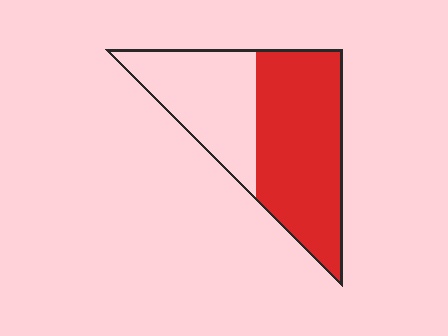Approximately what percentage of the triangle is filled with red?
Approximately 60%.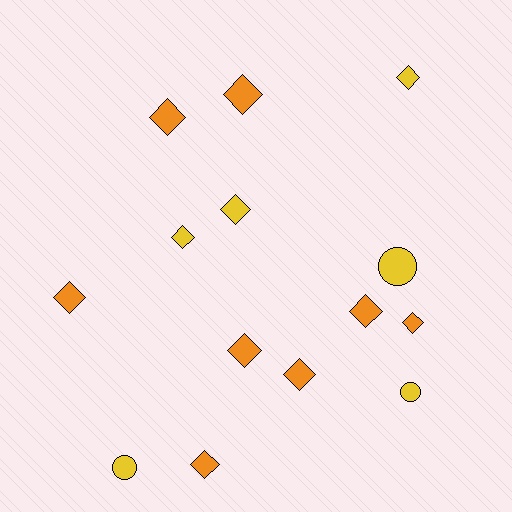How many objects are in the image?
There are 14 objects.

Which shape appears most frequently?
Diamond, with 11 objects.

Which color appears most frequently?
Orange, with 8 objects.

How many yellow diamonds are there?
There are 3 yellow diamonds.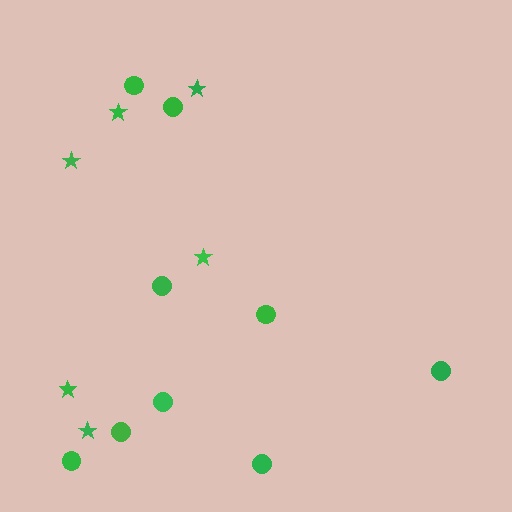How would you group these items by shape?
There are 2 groups: one group of circles (9) and one group of stars (6).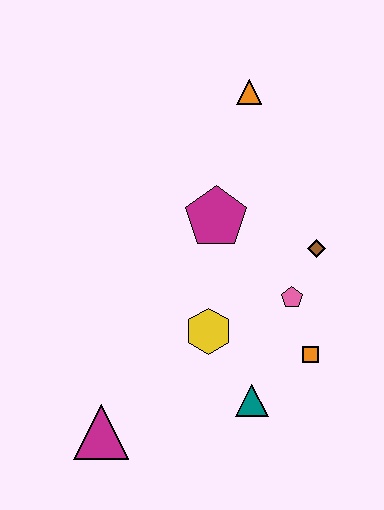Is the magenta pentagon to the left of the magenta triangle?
No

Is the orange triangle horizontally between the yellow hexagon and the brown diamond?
Yes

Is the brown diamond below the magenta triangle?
No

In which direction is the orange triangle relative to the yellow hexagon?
The orange triangle is above the yellow hexagon.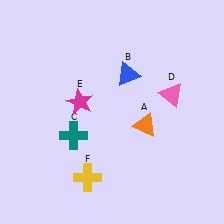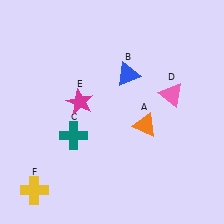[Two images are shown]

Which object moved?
The yellow cross (F) moved left.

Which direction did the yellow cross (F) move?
The yellow cross (F) moved left.